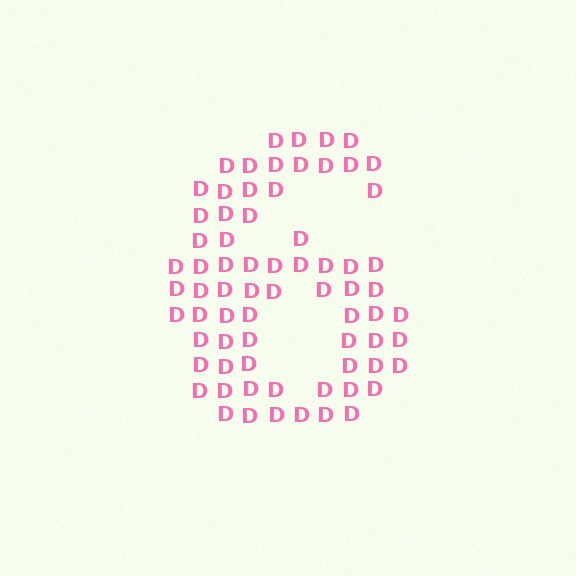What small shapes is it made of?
It is made of small letter D's.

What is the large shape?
The large shape is the digit 6.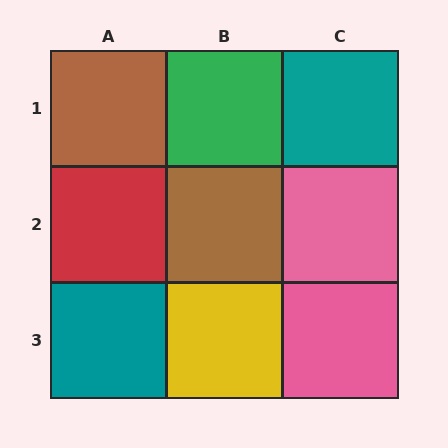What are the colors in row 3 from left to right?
Teal, yellow, pink.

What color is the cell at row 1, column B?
Green.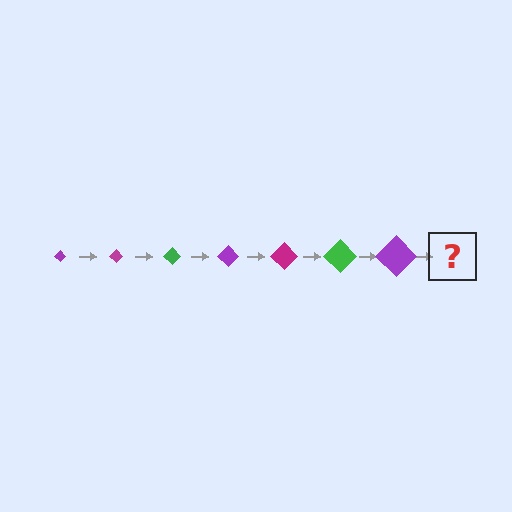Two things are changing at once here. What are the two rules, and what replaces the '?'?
The two rules are that the diamond grows larger each step and the color cycles through purple, magenta, and green. The '?' should be a magenta diamond, larger than the previous one.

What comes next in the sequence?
The next element should be a magenta diamond, larger than the previous one.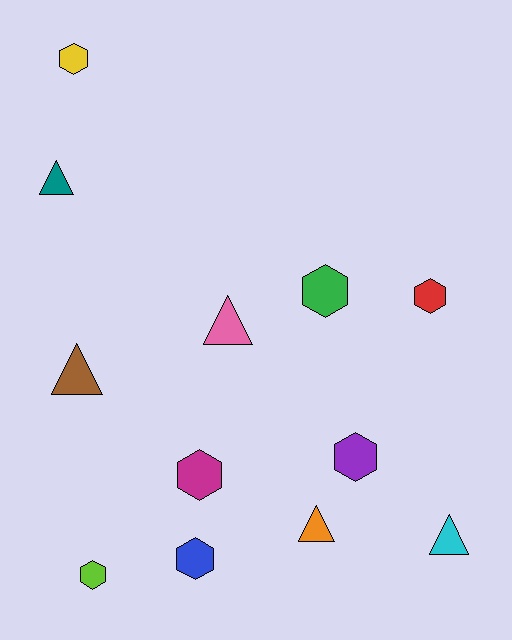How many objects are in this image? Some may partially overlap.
There are 12 objects.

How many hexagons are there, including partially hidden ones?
There are 7 hexagons.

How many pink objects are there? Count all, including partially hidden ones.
There is 1 pink object.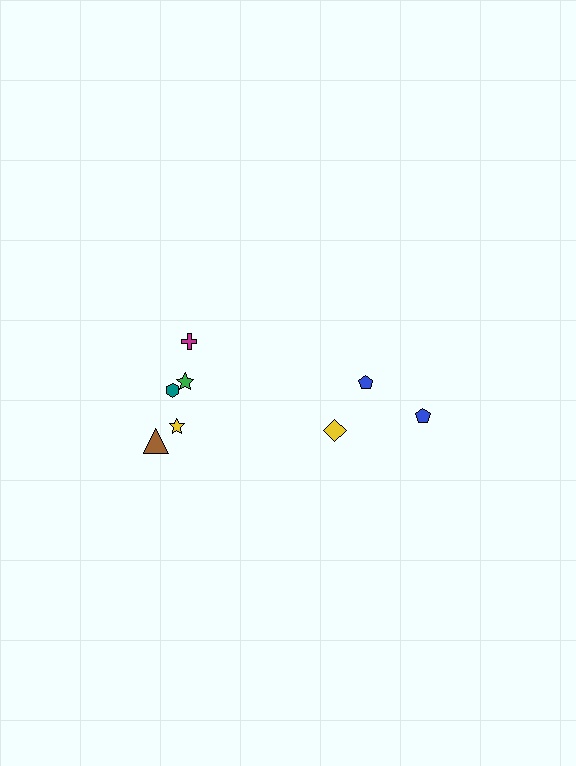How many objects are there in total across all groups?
There are 8 objects.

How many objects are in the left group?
There are 5 objects.